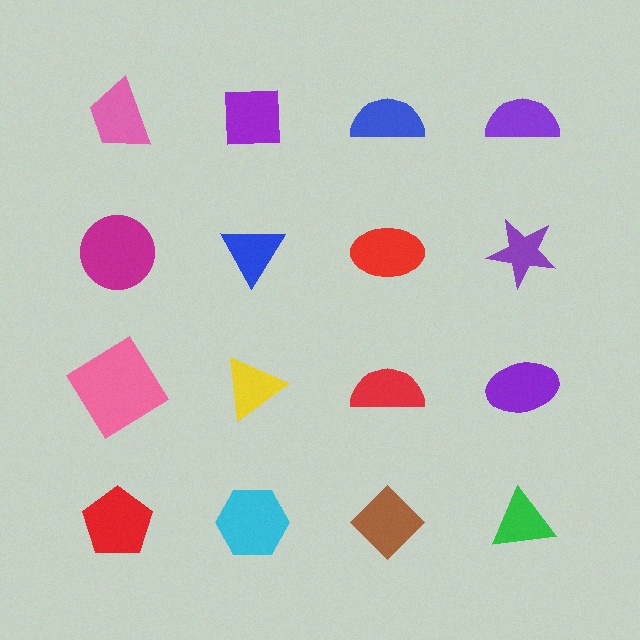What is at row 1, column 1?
A pink trapezoid.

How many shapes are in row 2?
4 shapes.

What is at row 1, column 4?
A purple semicircle.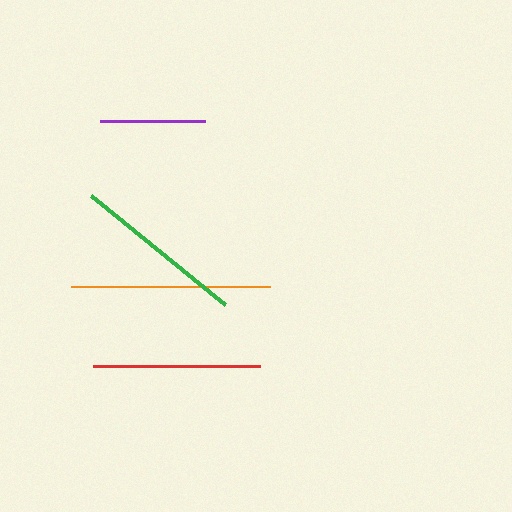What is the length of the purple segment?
The purple segment is approximately 106 pixels long.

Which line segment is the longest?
The orange line is the longest at approximately 198 pixels.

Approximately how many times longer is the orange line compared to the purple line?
The orange line is approximately 1.9 times the length of the purple line.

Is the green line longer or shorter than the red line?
The green line is longer than the red line.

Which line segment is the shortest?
The purple line is the shortest at approximately 106 pixels.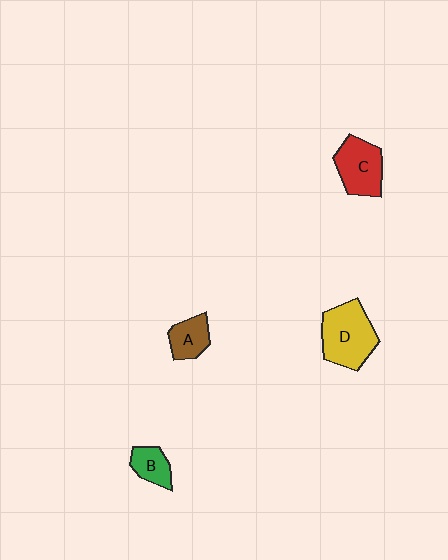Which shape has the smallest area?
Shape B (green).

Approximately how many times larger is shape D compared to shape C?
Approximately 1.2 times.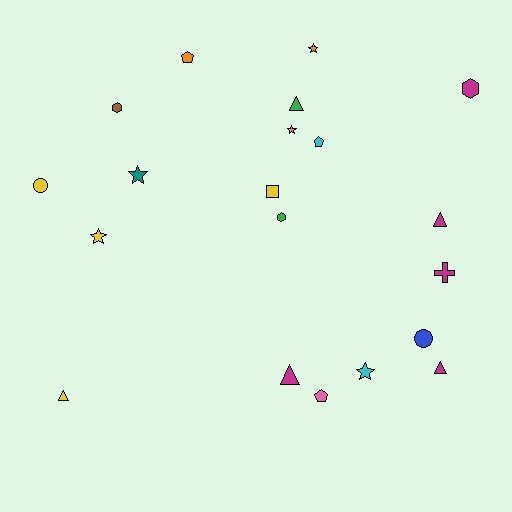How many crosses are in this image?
There is 1 cross.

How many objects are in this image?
There are 20 objects.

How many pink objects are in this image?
There is 1 pink object.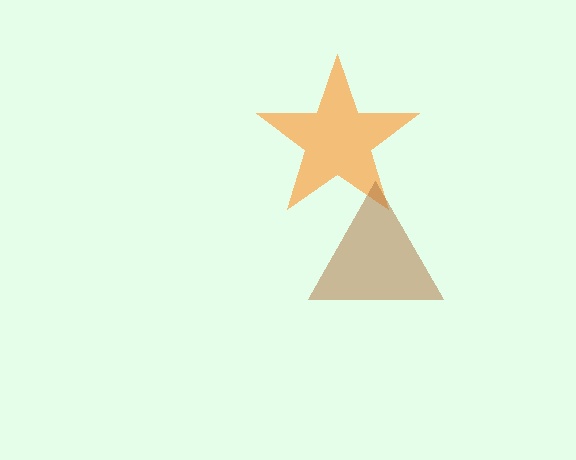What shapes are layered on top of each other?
The layered shapes are: an orange star, a brown triangle.